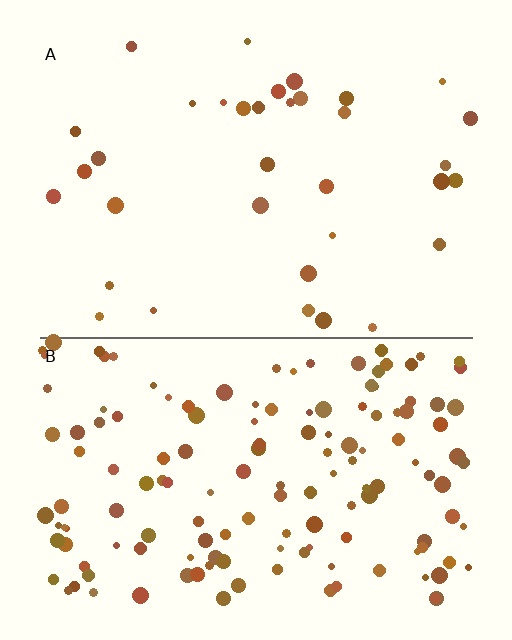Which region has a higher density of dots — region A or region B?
B (the bottom).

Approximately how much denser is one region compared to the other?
Approximately 4.2× — region B over region A.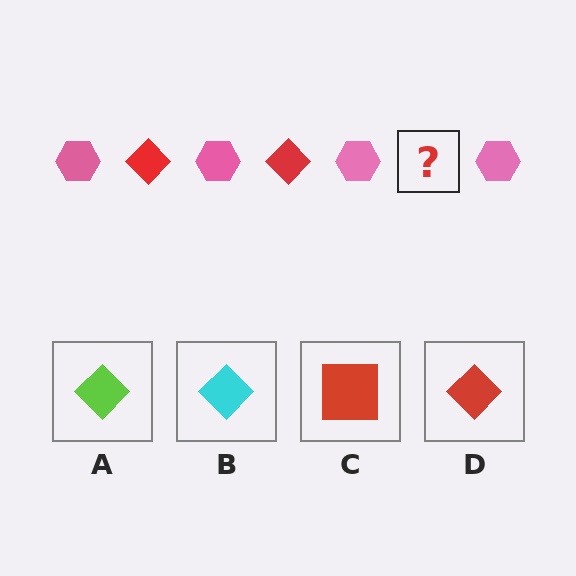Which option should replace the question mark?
Option D.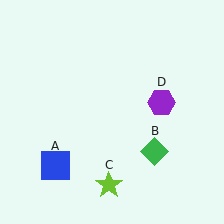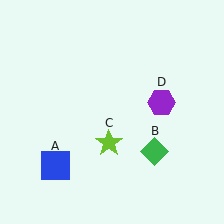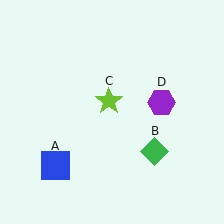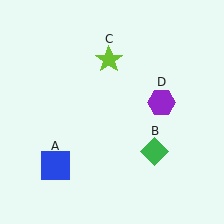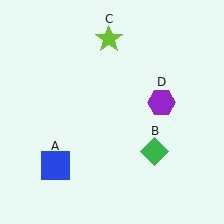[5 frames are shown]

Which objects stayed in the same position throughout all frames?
Blue square (object A) and green diamond (object B) and purple hexagon (object D) remained stationary.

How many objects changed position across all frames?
1 object changed position: lime star (object C).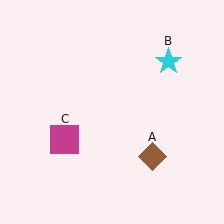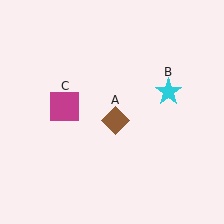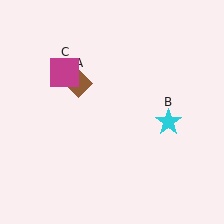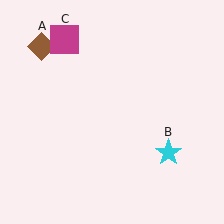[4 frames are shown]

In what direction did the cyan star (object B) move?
The cyan star (object B) moved down.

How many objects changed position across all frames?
3 objects changed position: brown diamond (object A), cyan star (object B), magenta square (object C).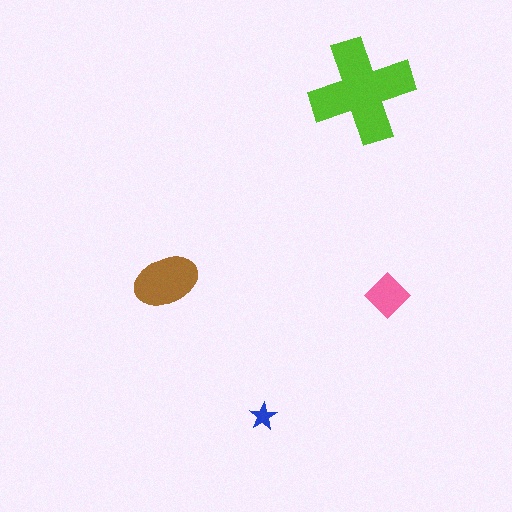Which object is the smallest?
The blue star.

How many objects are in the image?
There are 4 objects in the image.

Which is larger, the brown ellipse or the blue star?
The brown ellipse.